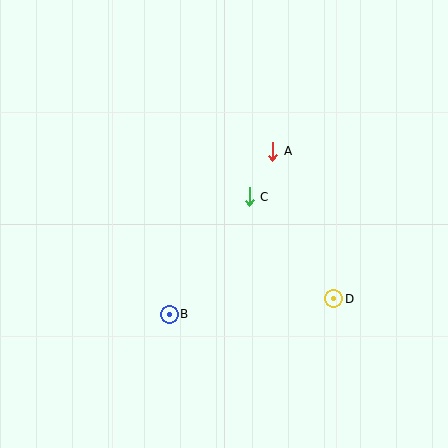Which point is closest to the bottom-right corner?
Point D is closest to the bottom-right corner.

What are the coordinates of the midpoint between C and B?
The midpoint between C and B is at (209, 255).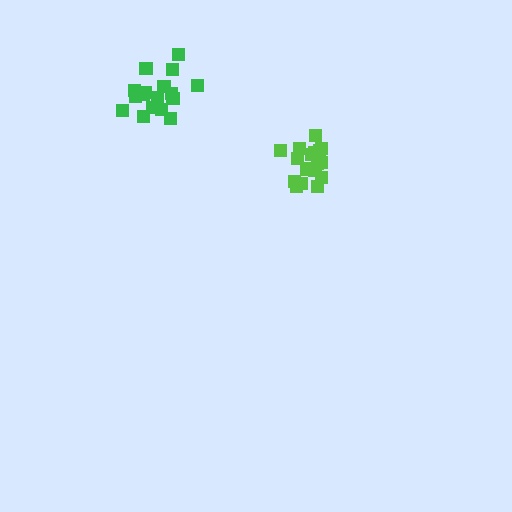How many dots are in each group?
Group 1: 18 dots, Group 2: 18 dots (36 total).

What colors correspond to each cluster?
The clusters are colored: lime, green.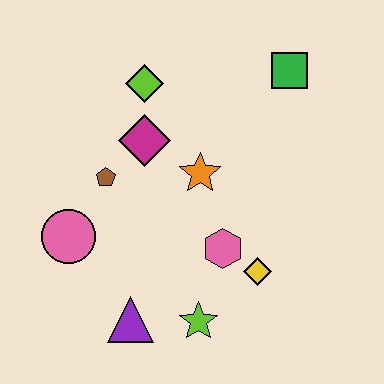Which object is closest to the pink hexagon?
The yellow diamond is closest to the pink hexagon.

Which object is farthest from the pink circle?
The green square is farthest from the pink circle.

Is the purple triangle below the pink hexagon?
Yes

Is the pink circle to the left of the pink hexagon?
Yes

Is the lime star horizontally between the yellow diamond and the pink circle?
Yes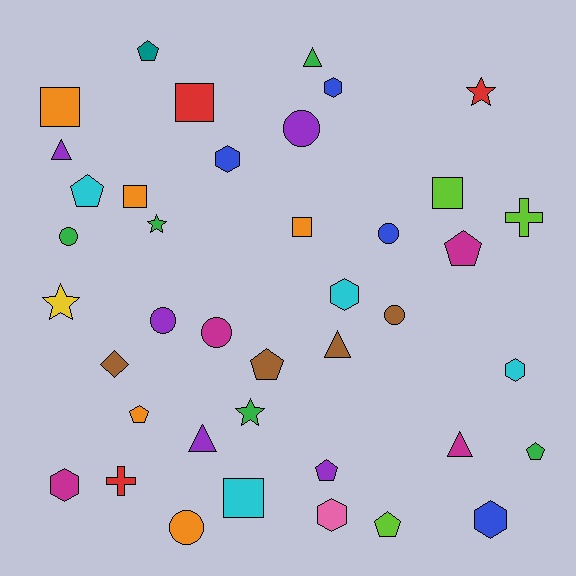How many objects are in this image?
There are 40 objects.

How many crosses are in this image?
There are 2 crosses.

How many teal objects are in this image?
There is 1 teal object.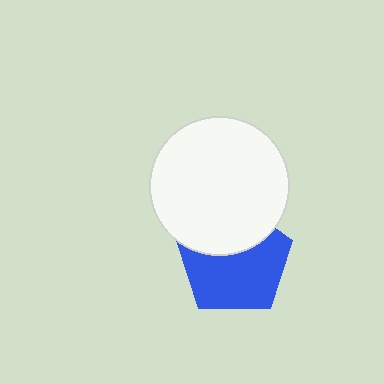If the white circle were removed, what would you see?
You would see the complete blue pentagon.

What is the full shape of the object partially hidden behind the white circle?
The partially hidden object is a blue pentagon.